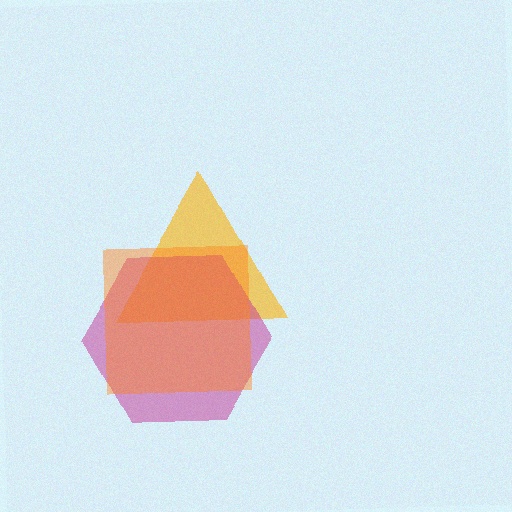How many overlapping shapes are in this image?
There are 3 overlapping shapes in the image.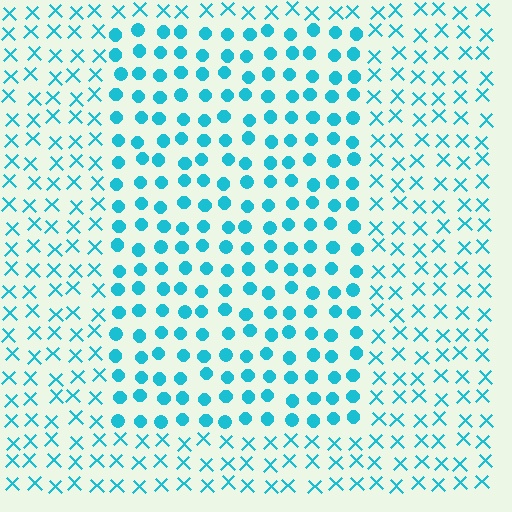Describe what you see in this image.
The image is filled with small cyan elements arranged in a uniform grid. A rectangle-shaped region contains circles, while the surrounding area contains X marks. The boundary is defined purely by the change in element shape.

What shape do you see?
I see a rectangle.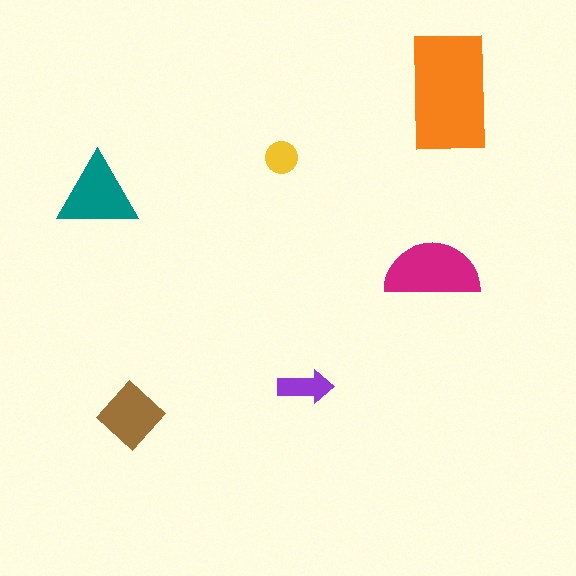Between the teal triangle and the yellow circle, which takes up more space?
The teal triangle.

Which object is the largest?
The orange rectangle.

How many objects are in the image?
There are 6 objects in the image.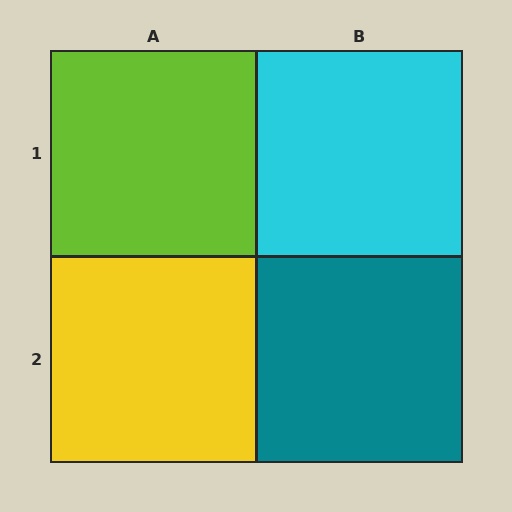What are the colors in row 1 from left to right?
Lime, cyan.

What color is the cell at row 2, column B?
Teal.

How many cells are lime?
1 cell is lime.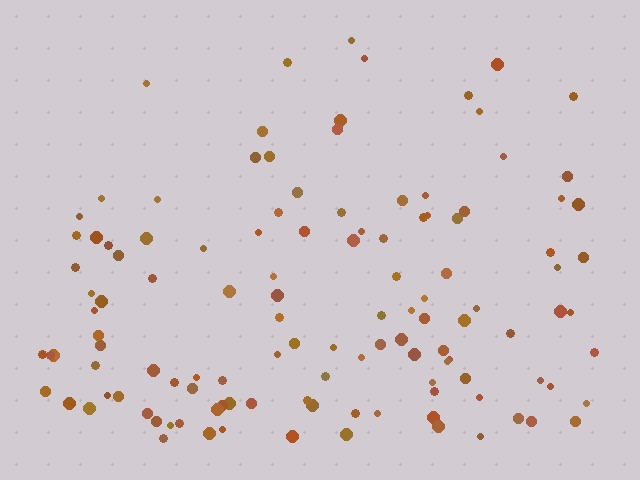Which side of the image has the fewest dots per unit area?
The top.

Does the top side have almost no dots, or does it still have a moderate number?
Still a moderate number, just noticeably fewer than the bottom.